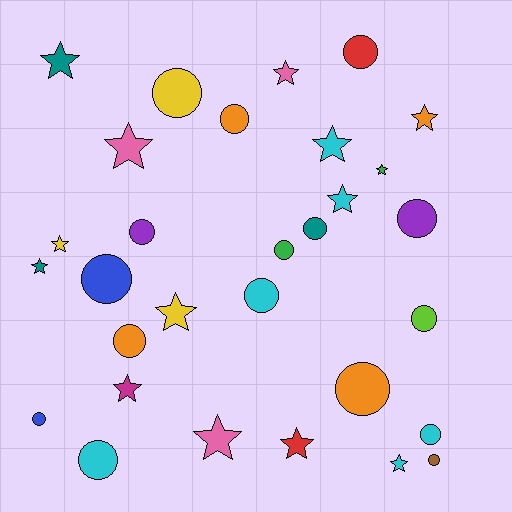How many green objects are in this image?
There are 2 green objects.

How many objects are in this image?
There are 30 objects.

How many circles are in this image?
There are 16 circles.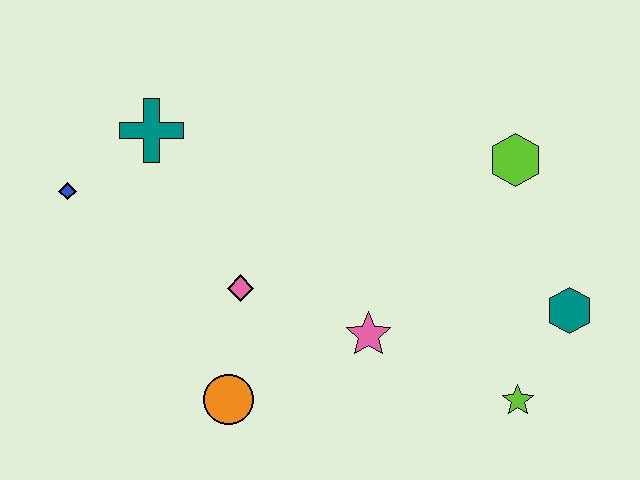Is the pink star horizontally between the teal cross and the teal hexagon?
Yes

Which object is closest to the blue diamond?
The teal cross is closest to the blue diamond.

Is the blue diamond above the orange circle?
Yes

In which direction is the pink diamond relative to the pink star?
The pink diamond is to the left of the pink star.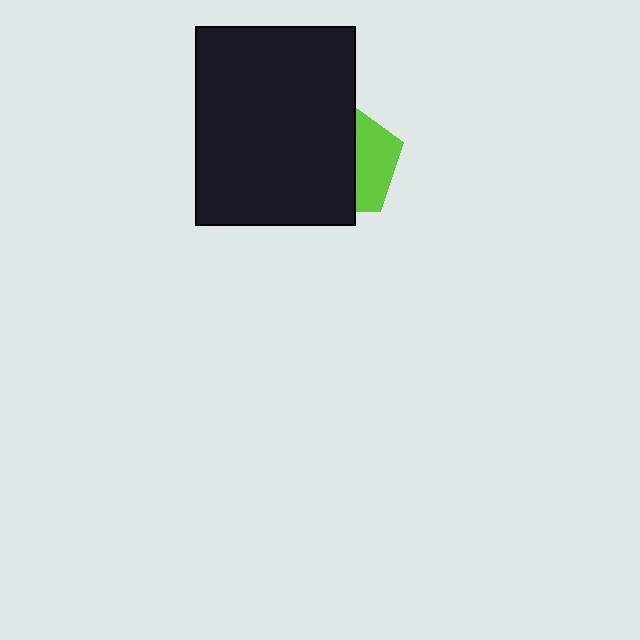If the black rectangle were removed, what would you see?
You would see the complete lime pentagon.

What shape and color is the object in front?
The object in front is a black rectangle.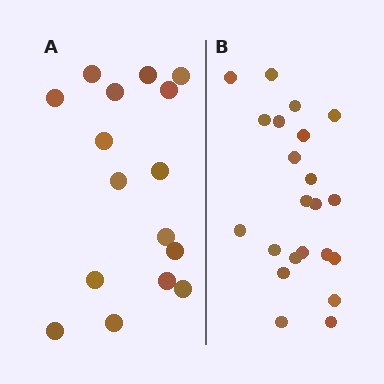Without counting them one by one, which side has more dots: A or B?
Region B (the right region) has more dots.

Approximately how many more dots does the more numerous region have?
Region B has about 6 more dots than region A.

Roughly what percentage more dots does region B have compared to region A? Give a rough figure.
About 40% more.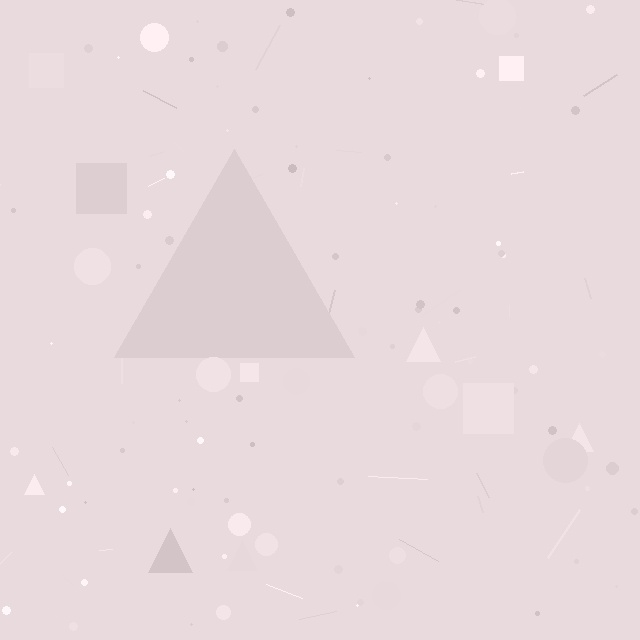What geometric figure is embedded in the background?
A triangle is embedded in the background.